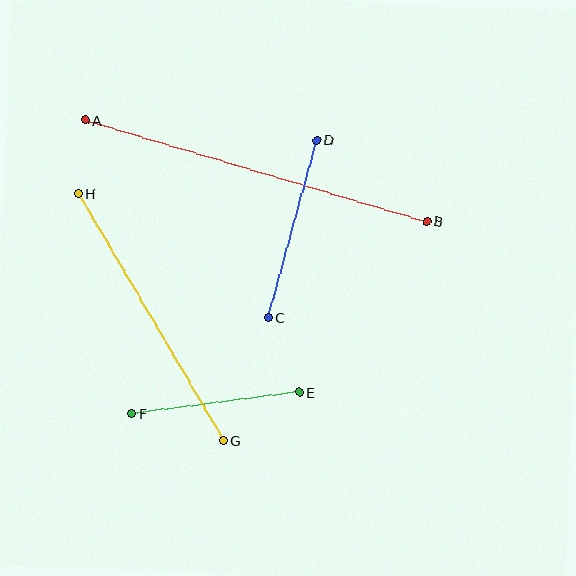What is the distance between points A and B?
The distance is approximately 356 pixels.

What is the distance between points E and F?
The distance is approximately 169 pixels.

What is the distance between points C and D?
The distance is approximately 184 pixels.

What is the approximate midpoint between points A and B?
The midpoint is at approximately (256, 171) pixels.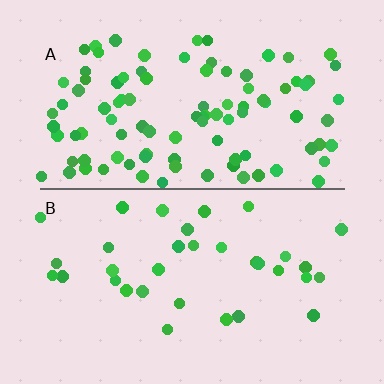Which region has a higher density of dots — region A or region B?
A (the top).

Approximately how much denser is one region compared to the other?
Approximately 2.9× — region A over region B.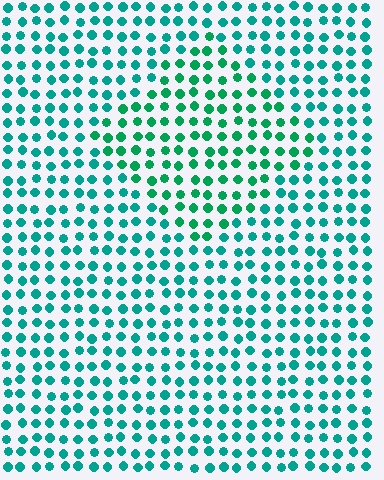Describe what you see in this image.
The image is filled with small teal elements in a uniform arrangement. A diamond-shaped region is visible where the elements are tinted to a slightly different hue, forming a subtle color boundary.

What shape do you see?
I see a diamond.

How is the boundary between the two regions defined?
The boundary is defined purely by a slight shift in hue (about 23 degrees). Spacing, size, and orientation are identical on both sides.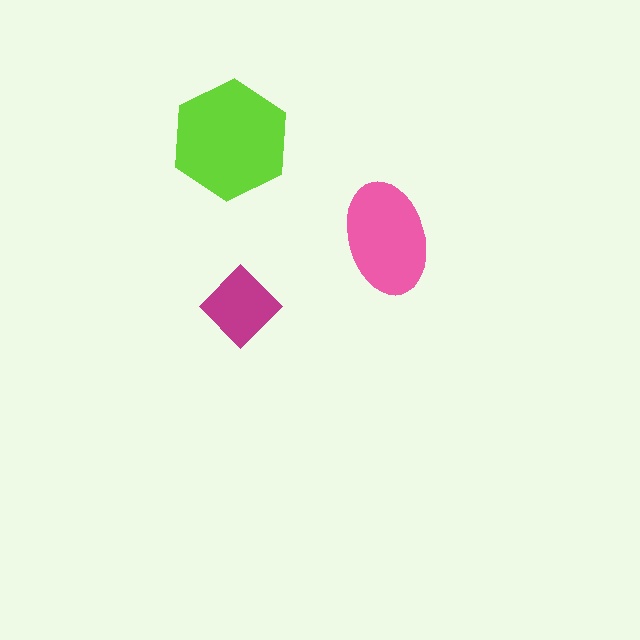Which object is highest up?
The lime hexagon is topmost.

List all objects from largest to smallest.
The lime hexagon, the pink ellipse, the magenta diamond.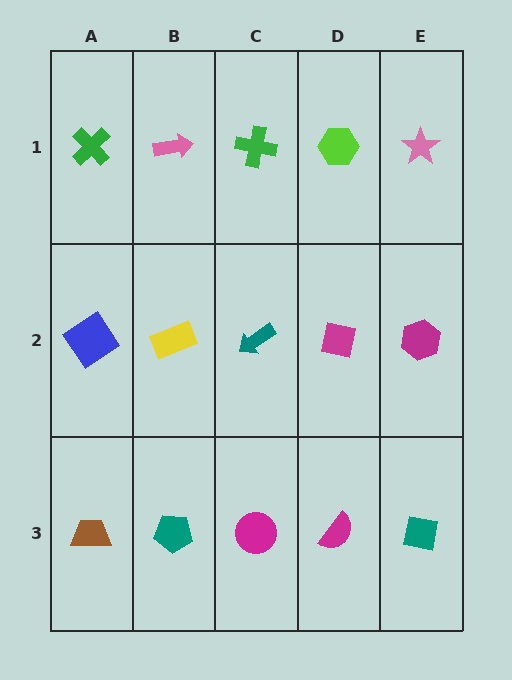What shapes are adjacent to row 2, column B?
A pink arrow (row 1, column B), a teal pentagon (row 3, column B), a blue diamond (row 2, column A), a teal arrow (row 2, column C).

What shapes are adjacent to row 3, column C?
A teal arrow (row 2, column C), a teal pentagon (row 3, column B), a magenta semicircle (row 3, column D).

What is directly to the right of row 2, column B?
A teal arrow.